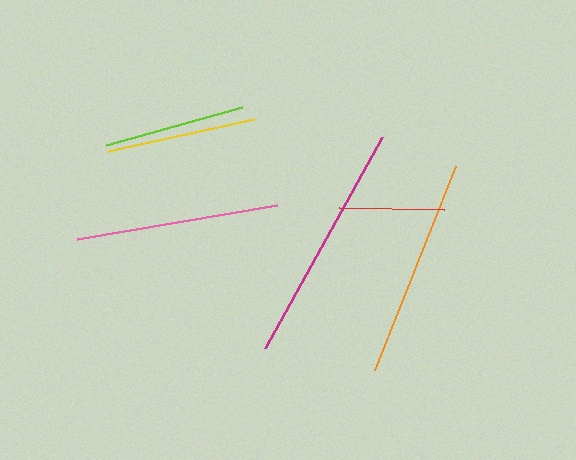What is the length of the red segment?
The red segment is approximately 104 pixels long.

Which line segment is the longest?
The magenta line is the longest at approximately 242 pixels.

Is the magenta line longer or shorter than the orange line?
The magenta line is longer than the orange line.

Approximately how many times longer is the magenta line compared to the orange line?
The magenta line is approximately 1.1 times the length of the orange line.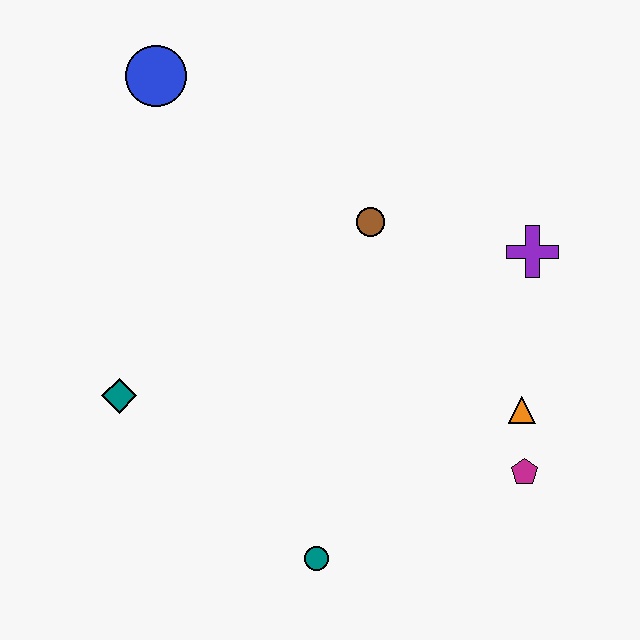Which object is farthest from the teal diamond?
The purple cross is farthest from the teal diamond.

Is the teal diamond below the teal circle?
No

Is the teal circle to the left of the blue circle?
No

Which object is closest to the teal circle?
The magenta pentagon is closest to the teal circle.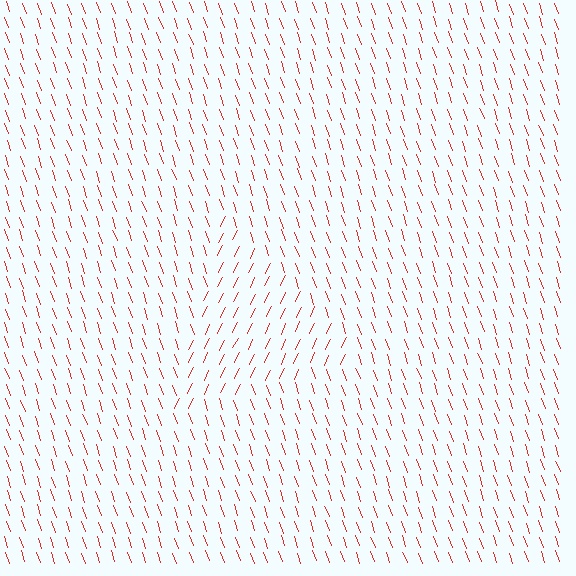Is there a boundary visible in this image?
Yes, there is a texture boundary formed by a change in line orientation.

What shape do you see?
I see a triangle.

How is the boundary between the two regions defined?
The boundary is defined purely by a change in line orientation (approximately 45 degrees difference). All lines are the same color and thickness.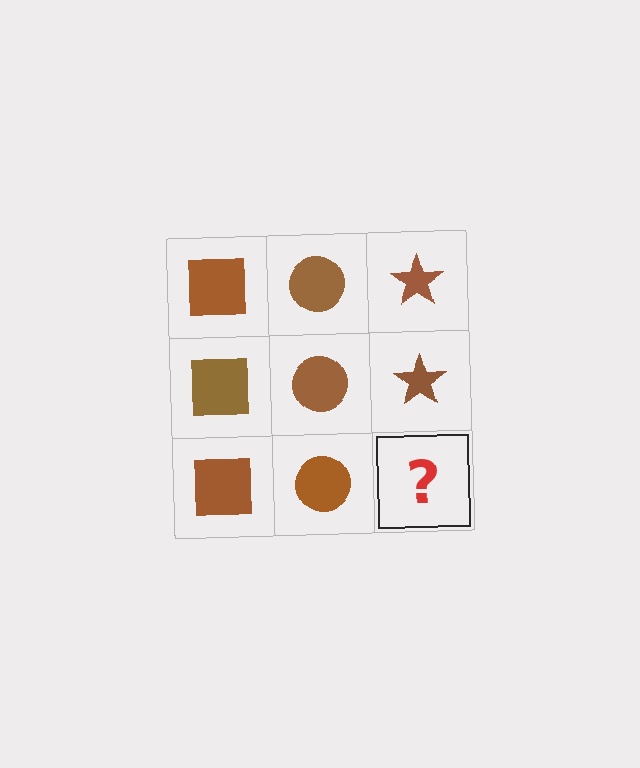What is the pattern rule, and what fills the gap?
The rule is that each column has a consistent shape. The gap should be filled with a brown star.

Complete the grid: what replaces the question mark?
The question mark should be replaced with a brown star.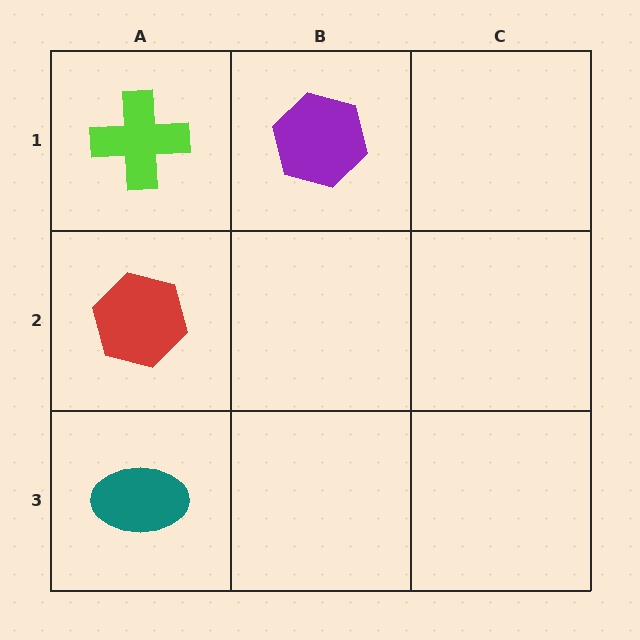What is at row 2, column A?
A red hexagon.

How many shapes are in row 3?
1 shape.